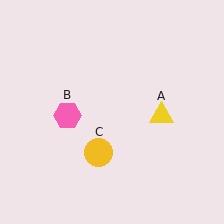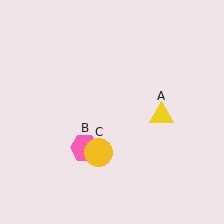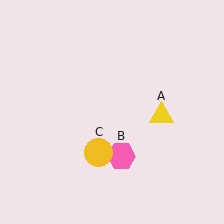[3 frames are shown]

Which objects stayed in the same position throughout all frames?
Yellow triangle (object A) and yellow circle (object C) remained stationary.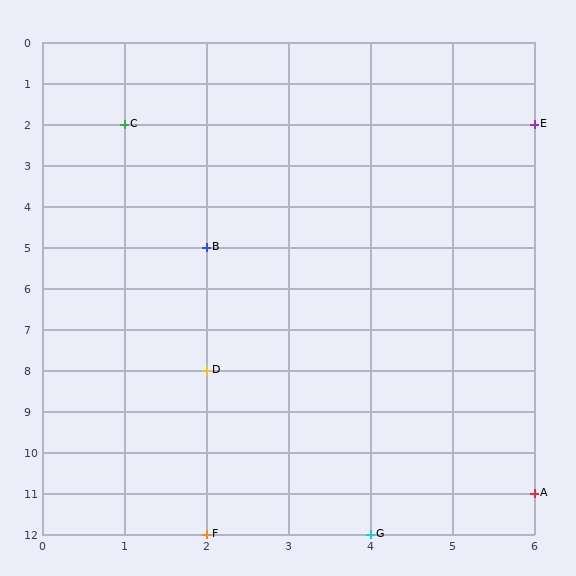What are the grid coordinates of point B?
Point B is at grid coordinates (2, 5).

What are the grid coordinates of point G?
Point G is at grid coordinates (4, 12).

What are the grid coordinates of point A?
Point A is at grid coordinates (6, 11).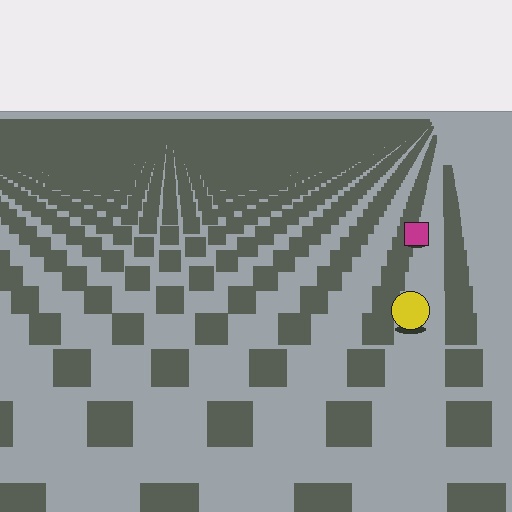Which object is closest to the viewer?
The yellow circle is closest. The texture marks near it are larger and more spread out.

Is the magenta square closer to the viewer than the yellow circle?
No. The yellow circle is closer — you can tell from the texture gradient: the ground texture is coarser near it.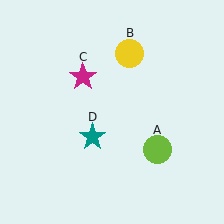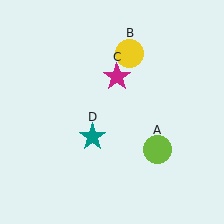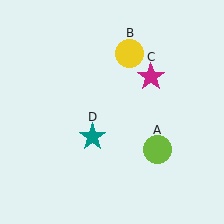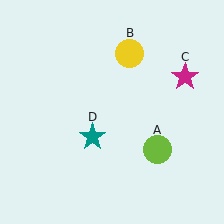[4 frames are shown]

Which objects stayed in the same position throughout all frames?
Lime circle (object A) and yellow circle (object B) and teal star (object D) remained stationary.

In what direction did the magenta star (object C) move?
The magenta star (object C) moved right.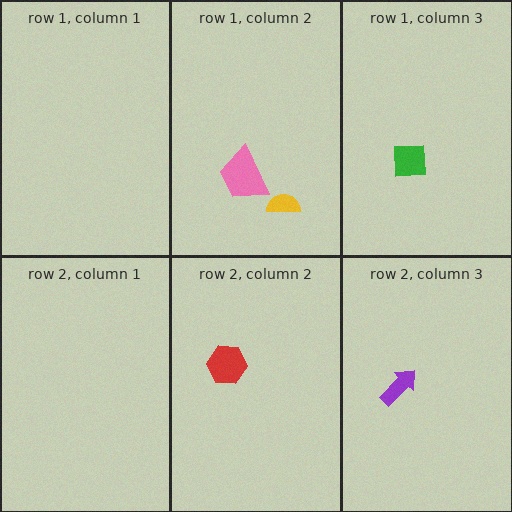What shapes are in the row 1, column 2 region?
The yellow semicircle, the pink trapezoid.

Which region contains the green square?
The row 1, column 3 region.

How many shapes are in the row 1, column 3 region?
1.